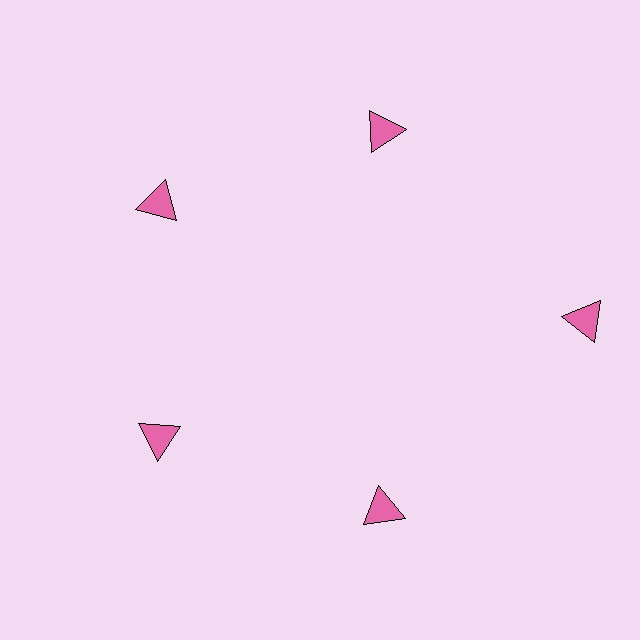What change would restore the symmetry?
The symmetry would be restored by moving it inward, back onto the ring so that all 5 triangles sit at equal angles and equal distance from the center.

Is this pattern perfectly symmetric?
No. The 5 pink triangles are arranged in a ring, but one element near the 3 o'clock position is pushed outward from the center, breaking the 5-fold rotational symmetry.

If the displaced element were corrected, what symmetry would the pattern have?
It would have 5-fold rotational symmetry — the pattern would map onto itself every 72 degrees.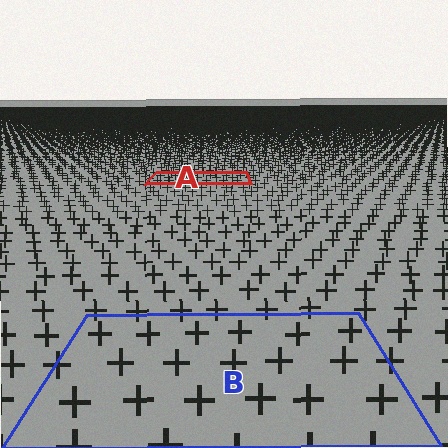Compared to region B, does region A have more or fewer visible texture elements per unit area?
Region A has more texture elements per unit area — they are packed more densely because it is farther away.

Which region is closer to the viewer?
Region B is closer. The texture elements there are larger and more spread out.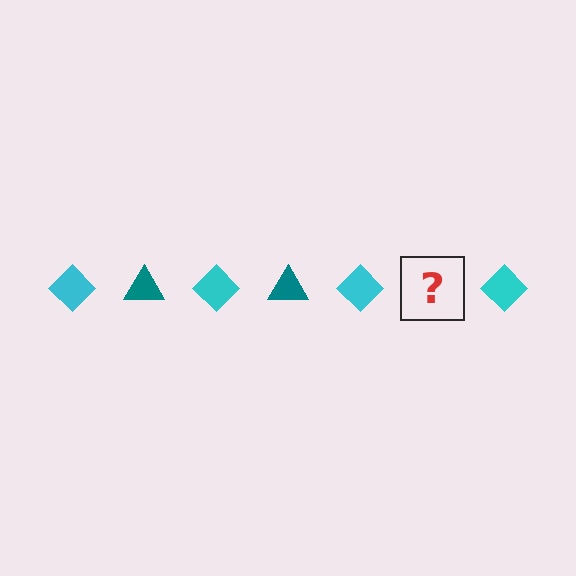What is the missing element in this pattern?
The missing element is a teal triangle.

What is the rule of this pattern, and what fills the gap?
The rule is that the pattern alternates between cyan diamond and teal triangle. The gap should be filled with a teal triangle.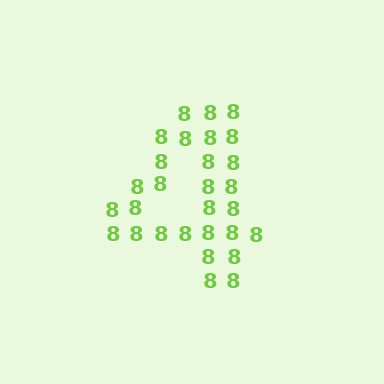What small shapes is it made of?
It is made of small digit 8's.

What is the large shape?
The large shape is the digit 4.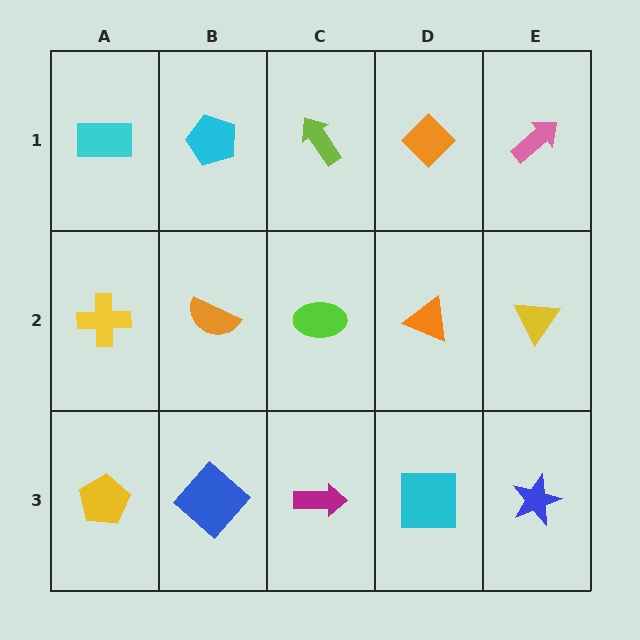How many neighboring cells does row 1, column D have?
3.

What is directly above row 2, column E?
A pink arrow.